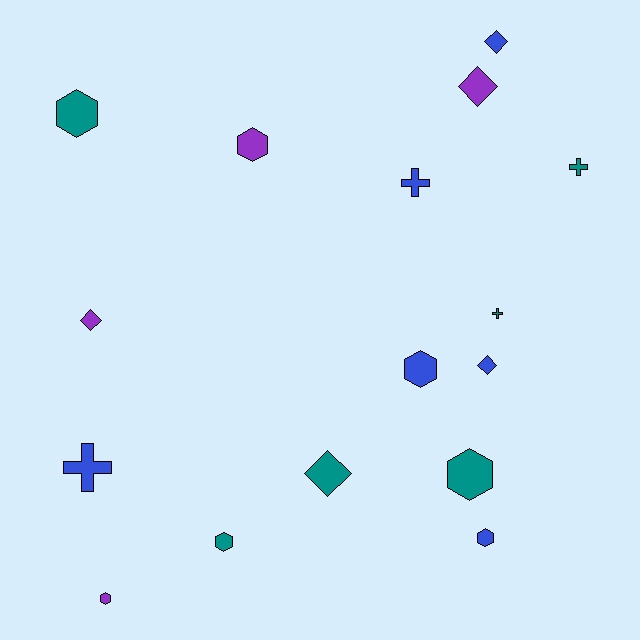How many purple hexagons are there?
There are 2 purple hexagons.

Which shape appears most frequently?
Hexagon, with 7 objects.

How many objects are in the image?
There are 16 objects.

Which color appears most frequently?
Teal, with 6 objects.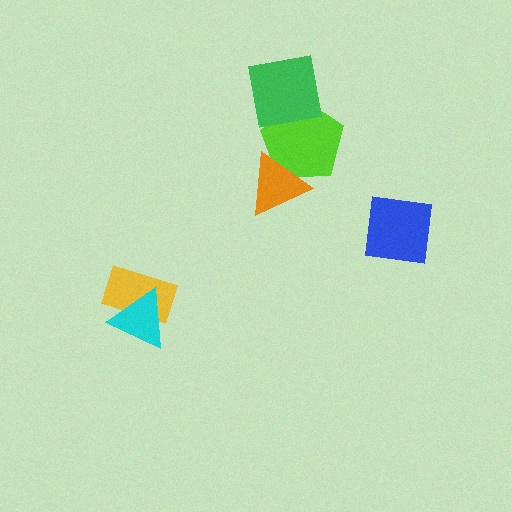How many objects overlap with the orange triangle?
1 object overlaps with the orange triangle.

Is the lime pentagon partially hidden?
Yes, it is partially covered by another shape.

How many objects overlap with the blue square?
0 objects overlap with the blue square.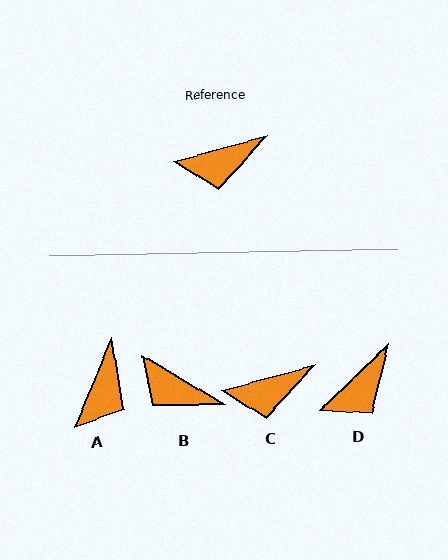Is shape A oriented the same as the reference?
No, it is off by about 52 degrees.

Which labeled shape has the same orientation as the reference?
C.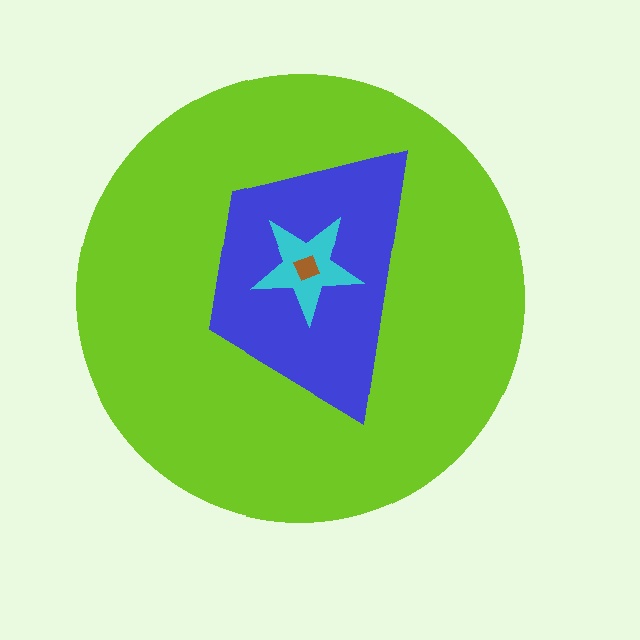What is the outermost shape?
The lime circle.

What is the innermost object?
The brown diamond.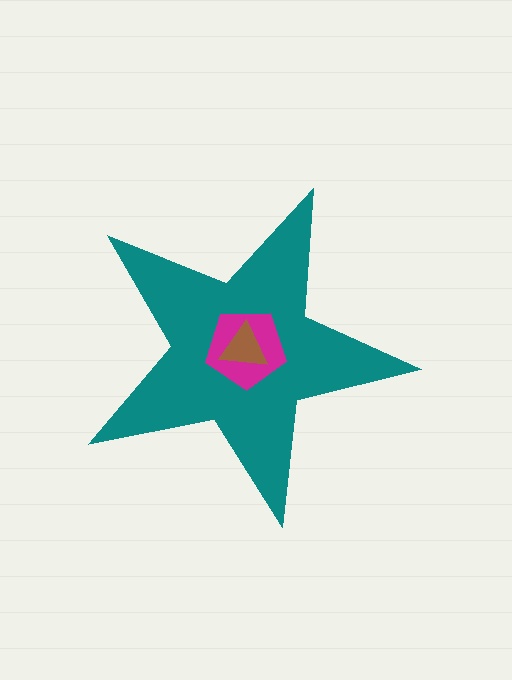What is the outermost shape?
The teal star.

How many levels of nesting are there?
3.